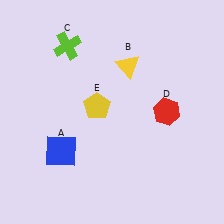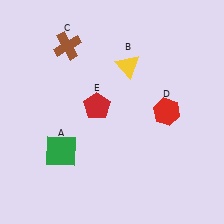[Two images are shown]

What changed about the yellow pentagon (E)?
In Image 1, E is yellow. In Image 2, it changed to red.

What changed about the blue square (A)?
In Image 1, A is blue. In Image 2, it changed to green.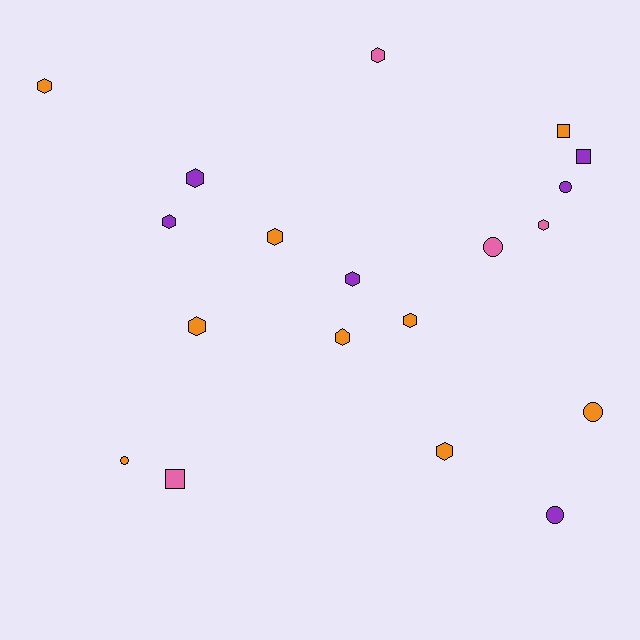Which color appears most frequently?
Orange, with 9 objects.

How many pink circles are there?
There is 1 pink circle.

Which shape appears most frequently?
Hexagon, with 11 objects.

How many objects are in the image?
There are 19 objects.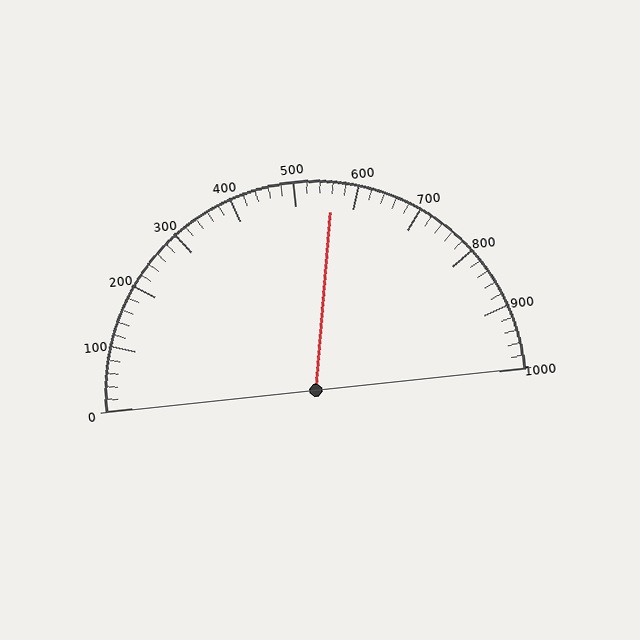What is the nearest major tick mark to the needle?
The nearest major tick mark is 600.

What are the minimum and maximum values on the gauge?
The gauge ranges from 0 to 1000.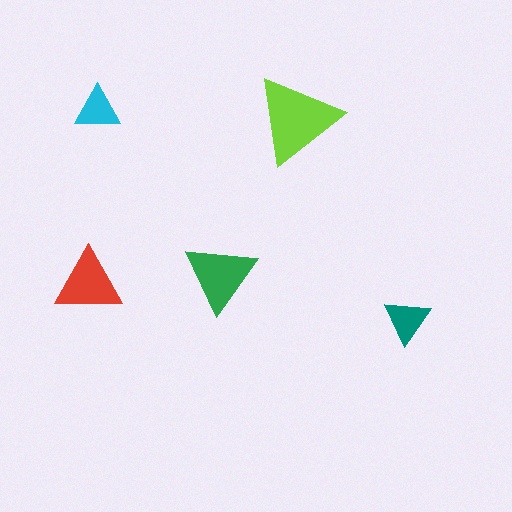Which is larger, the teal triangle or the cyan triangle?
The teal one.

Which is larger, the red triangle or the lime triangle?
The lime one.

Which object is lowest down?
The teal triangle is bottommost.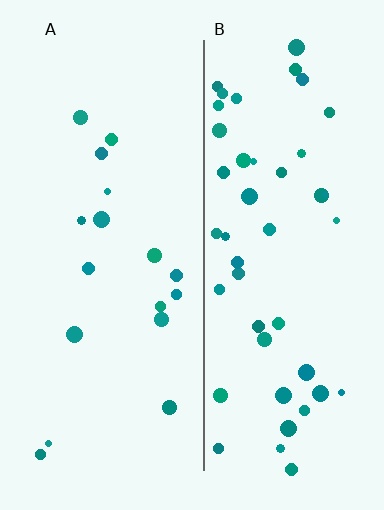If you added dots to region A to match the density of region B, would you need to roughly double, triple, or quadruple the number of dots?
Approximately triple.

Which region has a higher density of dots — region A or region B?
B (the right).